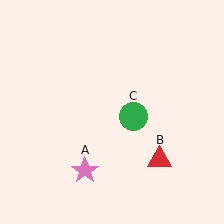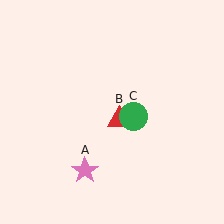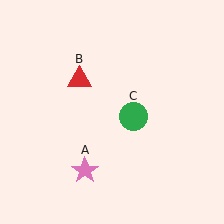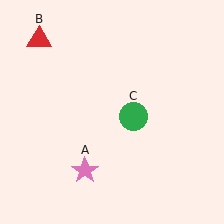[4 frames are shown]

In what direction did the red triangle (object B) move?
The red triangle (object B) moved up and to the left.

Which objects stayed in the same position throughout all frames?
Pink star (object A) and green circle (object C) remained stationary.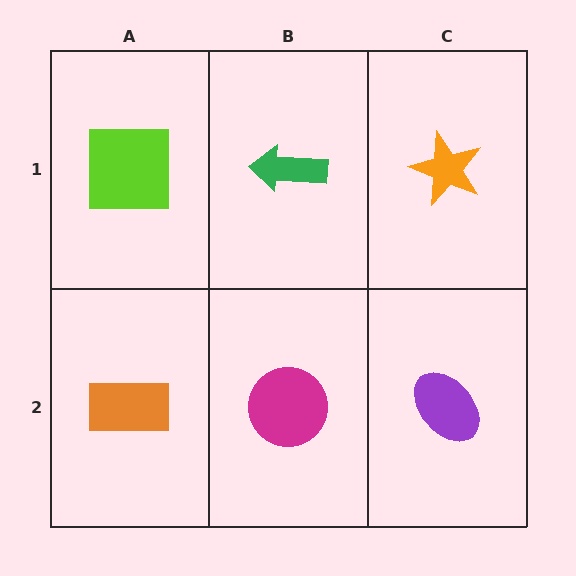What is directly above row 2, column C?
An orange star.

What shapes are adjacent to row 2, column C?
An orange star (row 1, column C), a magenta circle (row 2, column B).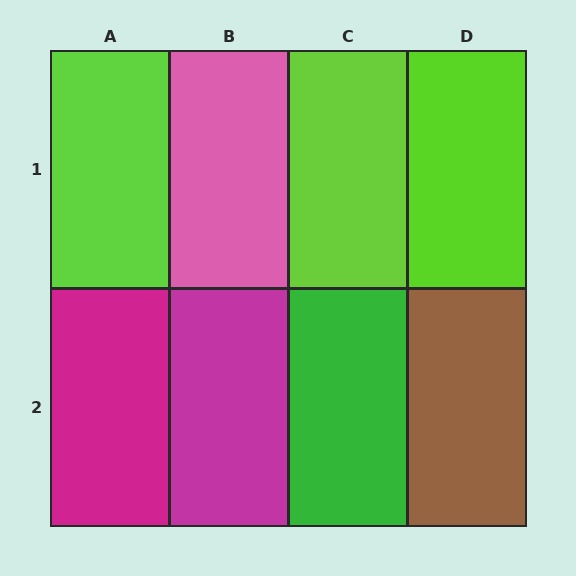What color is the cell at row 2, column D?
Brown.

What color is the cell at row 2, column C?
Green.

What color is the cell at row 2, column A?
Magenta.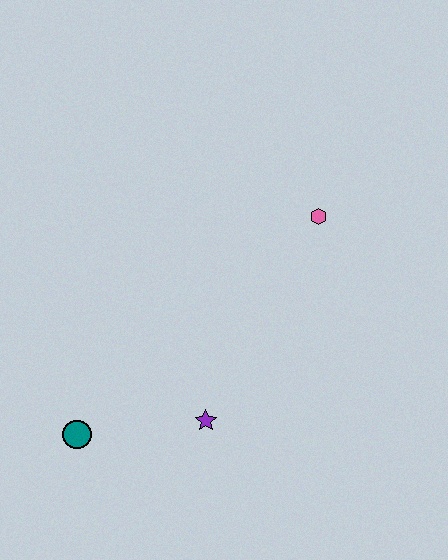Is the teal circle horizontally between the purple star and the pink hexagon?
No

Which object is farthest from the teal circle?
The pink hexagon is farthest from the teal circle.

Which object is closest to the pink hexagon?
The purple star is closest to the pink hexagon.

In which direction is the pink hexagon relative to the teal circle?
The pink hexagon is to the right of the teal circle.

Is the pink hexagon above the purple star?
Yes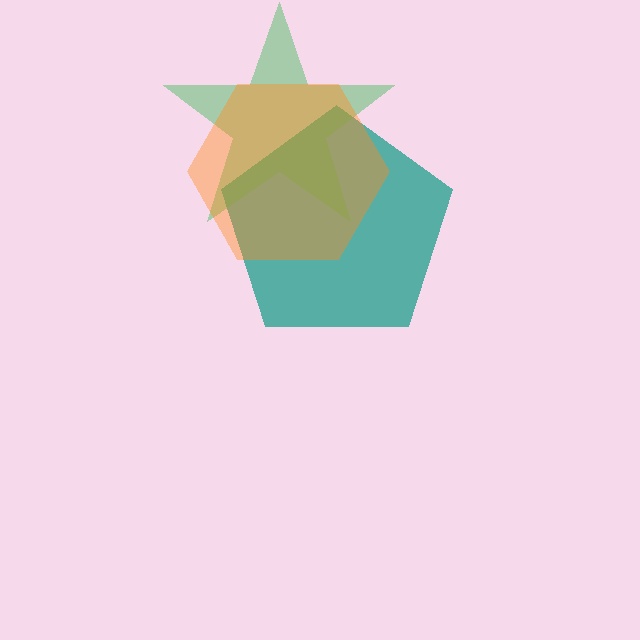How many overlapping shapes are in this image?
There are 3 overlapping shapes in the image.